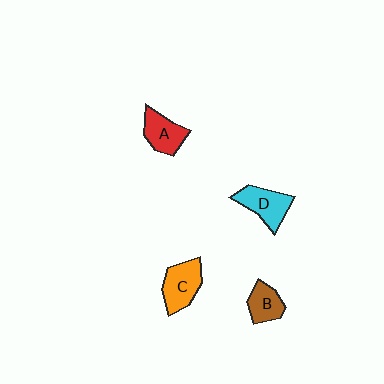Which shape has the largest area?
Shape C (orange).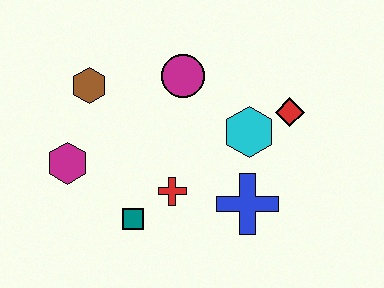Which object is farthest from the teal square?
The red diamond is farthest from the teal square.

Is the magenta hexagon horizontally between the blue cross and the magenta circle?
No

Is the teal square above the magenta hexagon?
No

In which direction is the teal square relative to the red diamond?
The teal square is to the left of the red diamond.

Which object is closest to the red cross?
The teal square is closest to the red cross.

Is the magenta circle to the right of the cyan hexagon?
No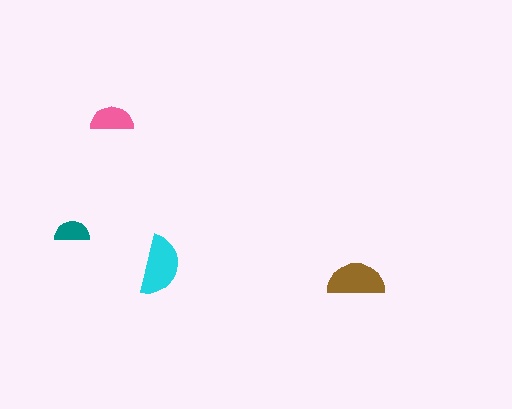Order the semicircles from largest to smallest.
the cyan one, the brown one, the pink one, the teal one.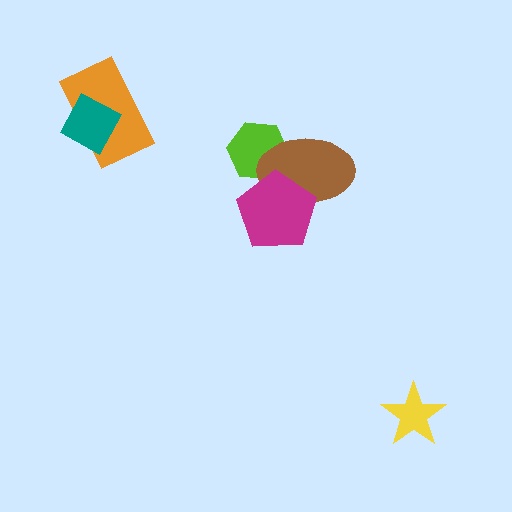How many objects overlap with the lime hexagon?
2 objects overlap with the lime hexagon.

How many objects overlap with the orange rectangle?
1 object overlaps with the orange rectangle.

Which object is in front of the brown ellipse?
The magenta pentagon is in front of the brown ellipse.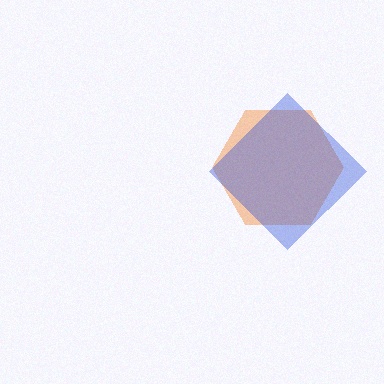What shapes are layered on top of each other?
The layered shapes are: an orange hexagon, a blue diamond.